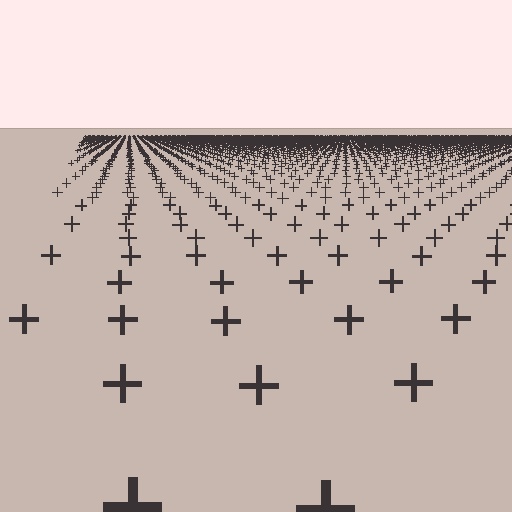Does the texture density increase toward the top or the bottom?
Density increases toward the top.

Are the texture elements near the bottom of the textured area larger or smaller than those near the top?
Larger. Near the bottom, elements are closer to the viewer and appear at a bigger on-screen size.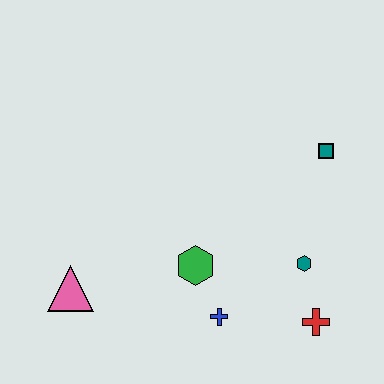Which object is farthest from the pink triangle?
The teal square is farthest from the pink triangle.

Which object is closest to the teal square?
The teal hexagon is closest to the teal square.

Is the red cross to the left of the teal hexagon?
No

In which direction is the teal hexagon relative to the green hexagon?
The teal hexagon is to the right of the green hexagon.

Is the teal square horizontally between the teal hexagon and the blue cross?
No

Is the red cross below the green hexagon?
Yes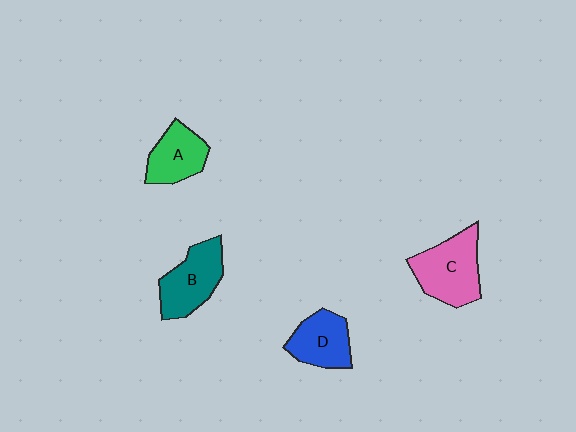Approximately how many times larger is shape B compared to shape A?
Approximately 1.2 times.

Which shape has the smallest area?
Shape A (green).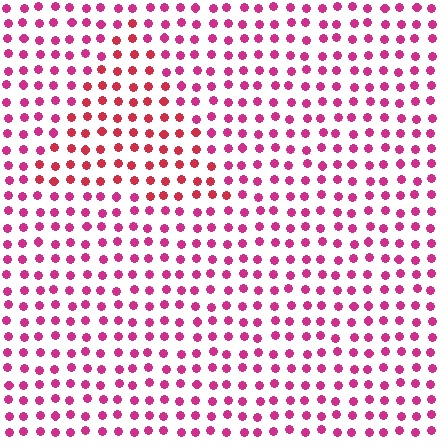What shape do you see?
I see a triangle.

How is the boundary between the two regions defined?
The boundary is defined purely by a slight shift in hue (about 26 degrees). Spacing, size, and orientation are identical on both sides.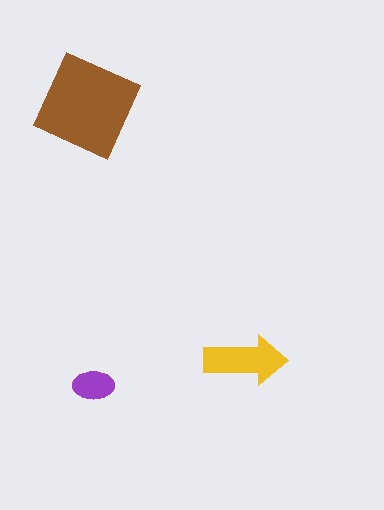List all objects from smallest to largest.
The purple ellipse, the yellow arrow, the brown square.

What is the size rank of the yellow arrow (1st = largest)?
2nd.